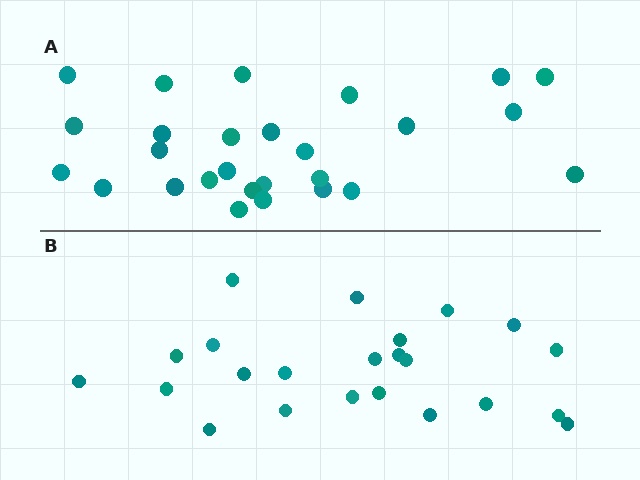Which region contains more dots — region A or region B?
Region A (the top region) has more dots.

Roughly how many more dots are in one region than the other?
Region A has about 4 more dots than region B.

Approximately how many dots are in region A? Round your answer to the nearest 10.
About 30 dots. (The exact count is 27, which rounds to 30.)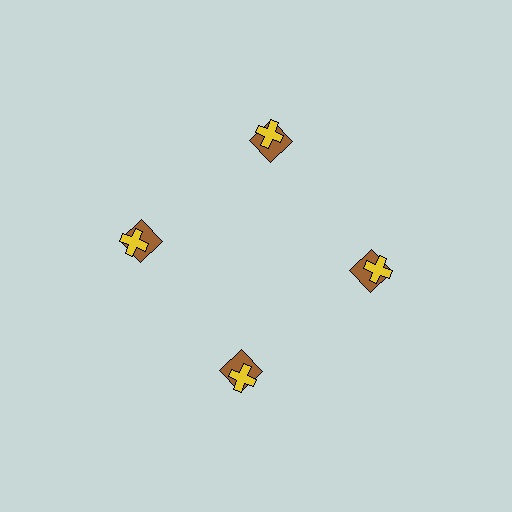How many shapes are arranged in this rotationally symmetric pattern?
There are 8 shapes, arranged in 4 groups of 2.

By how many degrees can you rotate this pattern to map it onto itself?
The pattern maps onto itself every 90 degrees of rotation.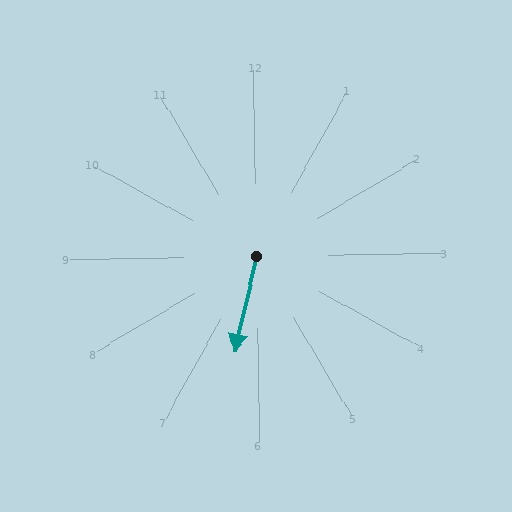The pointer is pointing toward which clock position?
Roughly 6 o'clock.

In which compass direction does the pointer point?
South.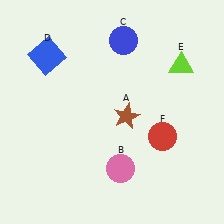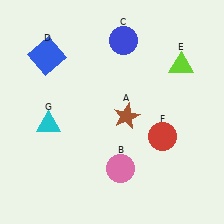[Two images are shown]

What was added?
A cyan triangle (G) was added in Image 2.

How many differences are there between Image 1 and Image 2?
There is 1 difference between the two images.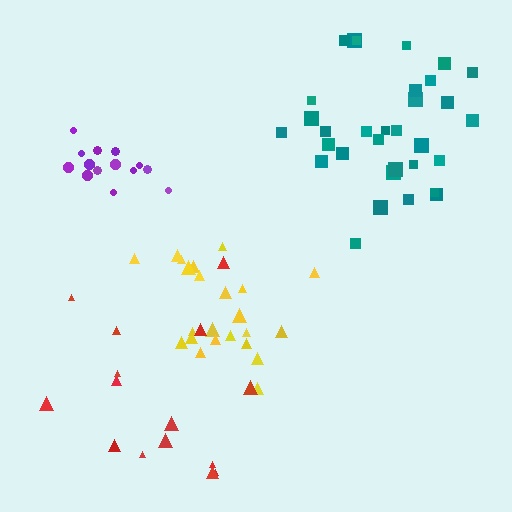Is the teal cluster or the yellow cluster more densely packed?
Yellow.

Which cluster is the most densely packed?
Purple.